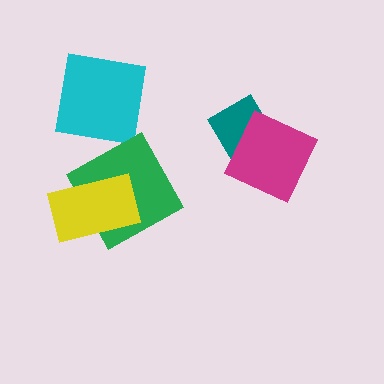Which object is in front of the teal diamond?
The magenta diamond is in front of the teal diamond.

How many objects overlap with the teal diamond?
1 object overlaps with the teal diamond.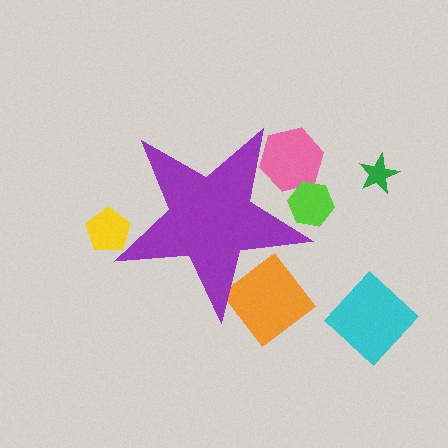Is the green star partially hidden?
No, the green star is fully visible.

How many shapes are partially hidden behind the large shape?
4 shapes are partially hidden.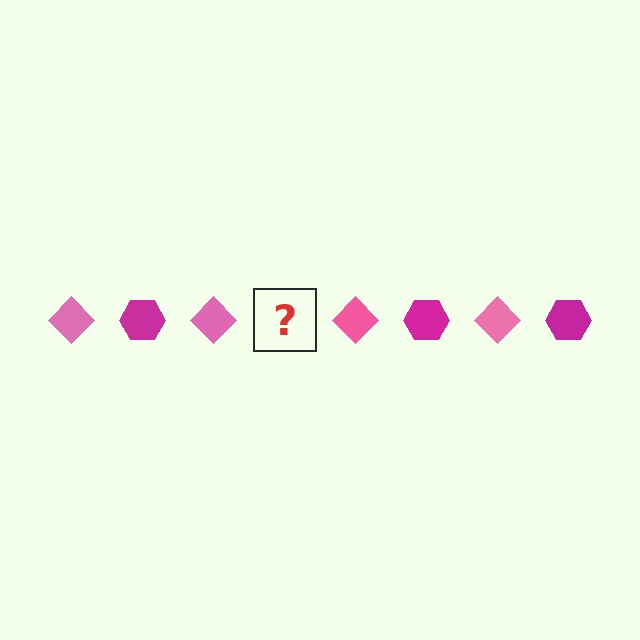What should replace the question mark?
The question mark should be replaced with a magenta hexagon.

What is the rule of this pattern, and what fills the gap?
The rule is that the pattern alternates between pink diamond and magenta hexagon. The gap should be filled with a magenta hexagon.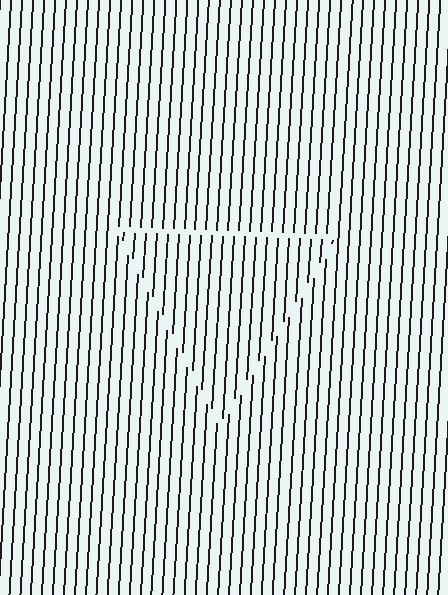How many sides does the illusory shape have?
3 sides — the line-ends trace a triangle.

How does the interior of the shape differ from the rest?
The interior of the shape contains the same grating, shifted by half a period — the contour is defined by the phase discontinuity where line-ends from the inner and outer gratings abut.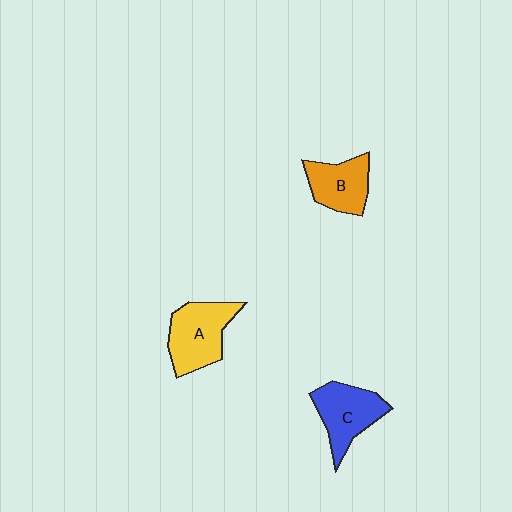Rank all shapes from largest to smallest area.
From largest to smallest: A (yellow), C (blue), B (orange).